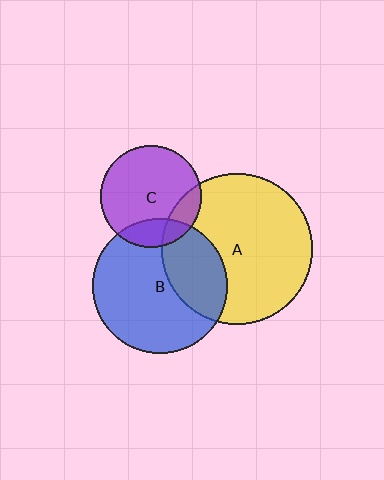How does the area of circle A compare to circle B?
Approximately 1.2 times.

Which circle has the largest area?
Circle A (yellow).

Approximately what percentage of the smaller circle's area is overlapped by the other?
Approximately 15%.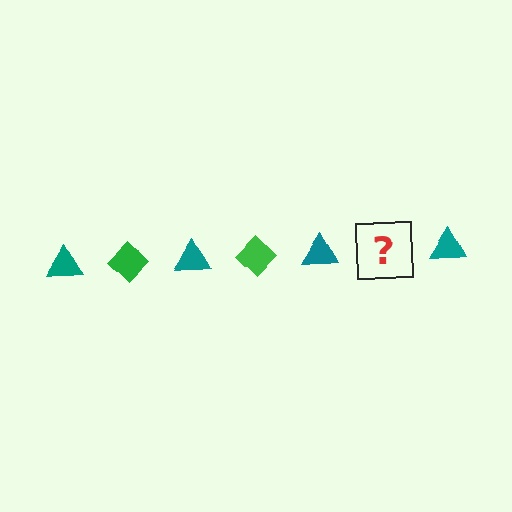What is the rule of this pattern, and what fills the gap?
The rule is that the pattern alternates between teal triangle and green diamond. The gap should be filled with a green diamond.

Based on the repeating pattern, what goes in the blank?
The blank should be a green diamond.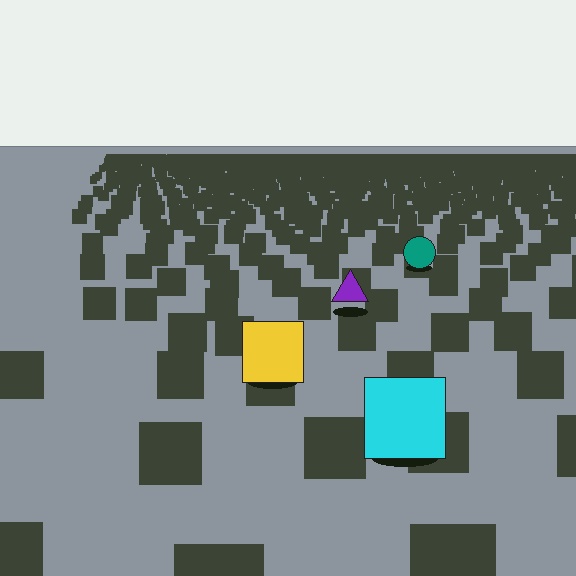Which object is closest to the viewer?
The cyan square is closest. The texture marks near it are larger and more spread out.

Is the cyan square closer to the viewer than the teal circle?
Yes. The cyan square is closer — you can tell from the texture gradient: the ground texture is coarser near it.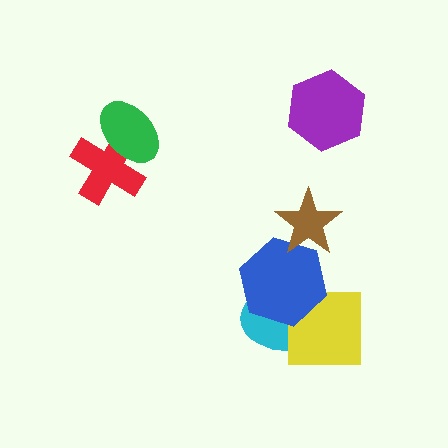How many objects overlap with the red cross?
1 object overlaps with the red cross.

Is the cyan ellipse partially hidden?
Yes, it is partially covered by another shape.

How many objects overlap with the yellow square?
2 objects overlap with the yellow square.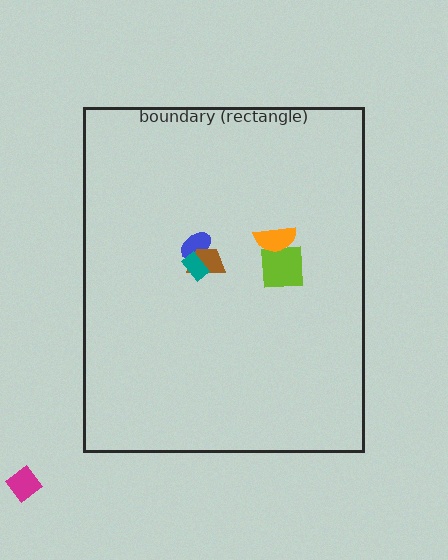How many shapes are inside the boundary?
5 inside, 1 outside.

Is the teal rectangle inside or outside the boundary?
Inside.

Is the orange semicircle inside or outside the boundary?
Inside.